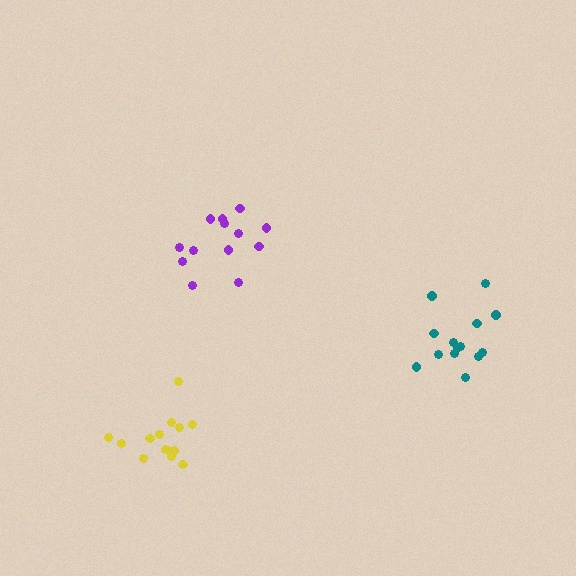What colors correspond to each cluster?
The clusters are colored: yellow, purple, teal.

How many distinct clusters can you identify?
There are 3 distinct clusters.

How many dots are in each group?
Group 1: 14 dots, Group 2: 13 dots, Group 3: 14 dots (41 total).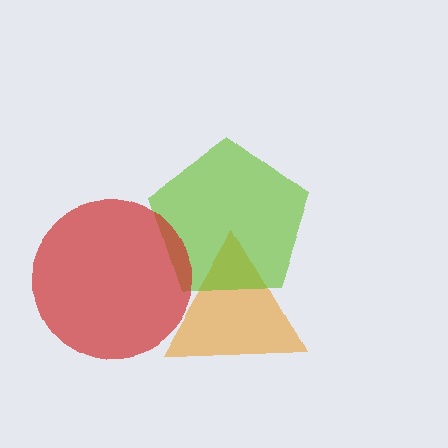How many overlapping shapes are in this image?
There are 3 overlapping shapes in the image.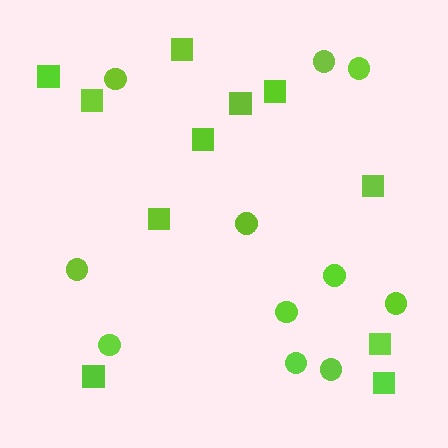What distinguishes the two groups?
There are 2 groups: one group of circles (11) and one group of squares (11).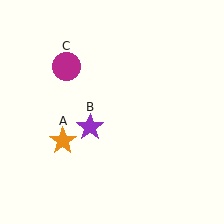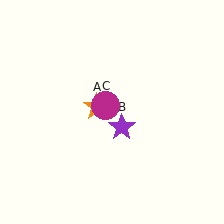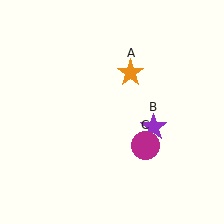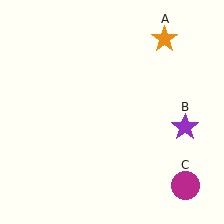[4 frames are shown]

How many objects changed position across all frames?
3 objects changed position: orange star (object A), purple star (object B), magenta circle (object C).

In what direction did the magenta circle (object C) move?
The magenta circle (object C) moved down and to the right.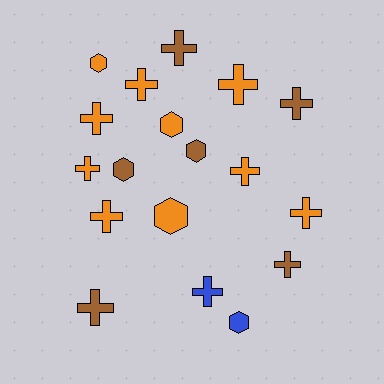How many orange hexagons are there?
There are 3 orange hexagons.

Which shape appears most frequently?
Cross, with 12 objects.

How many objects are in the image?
There are 18 objects.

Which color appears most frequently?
Orange, with 10 objects.